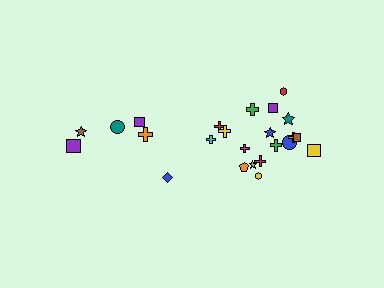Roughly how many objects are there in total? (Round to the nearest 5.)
Roughly 25 objects in total.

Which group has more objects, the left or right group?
The right group.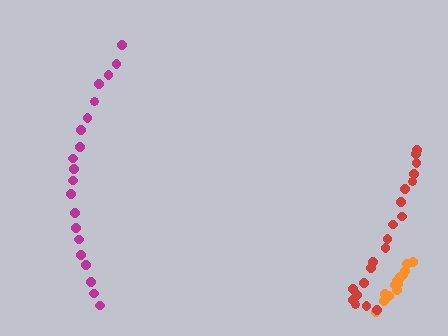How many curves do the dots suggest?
There are 3 distinct paths.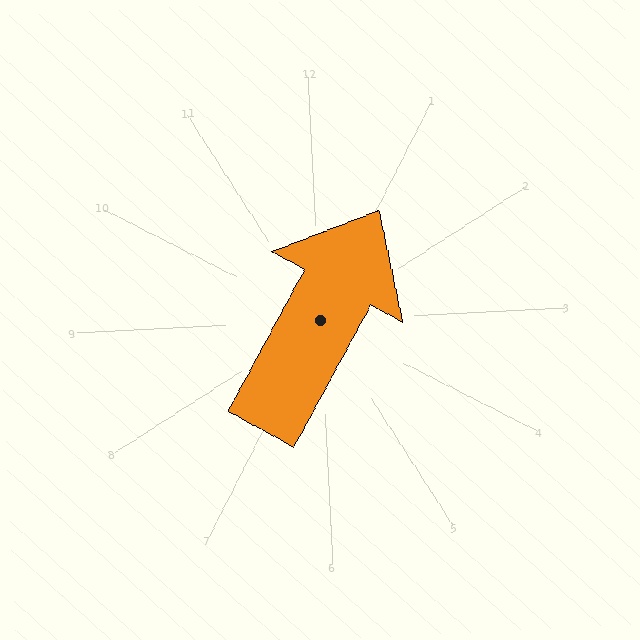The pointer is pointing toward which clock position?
Roughly 1 o'clock.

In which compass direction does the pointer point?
Northeast.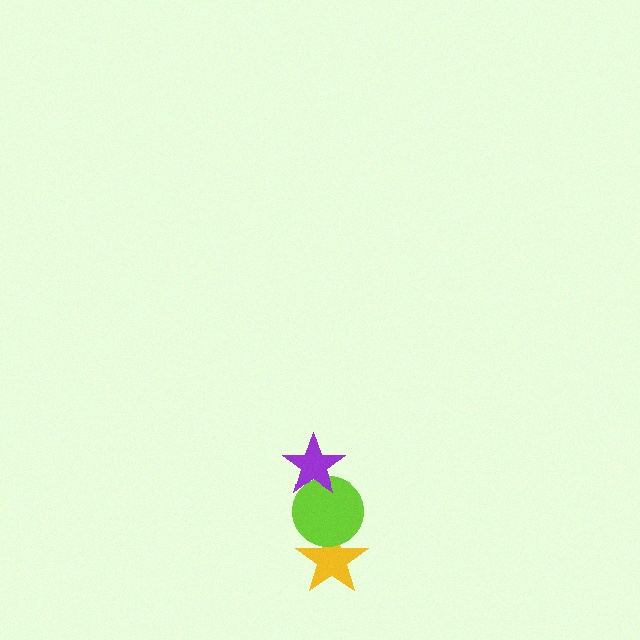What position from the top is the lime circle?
The lime circle is 2nd from the top.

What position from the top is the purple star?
The purple star is 1st from the top.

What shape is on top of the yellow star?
The lime circle is on top of the yellow star.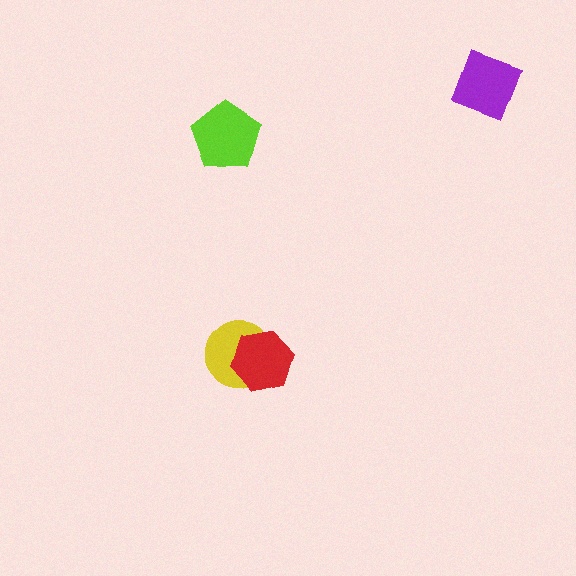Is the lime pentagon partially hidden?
No, no other shape covers it.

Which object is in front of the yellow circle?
The red hexagon is in front of the yellow circle.